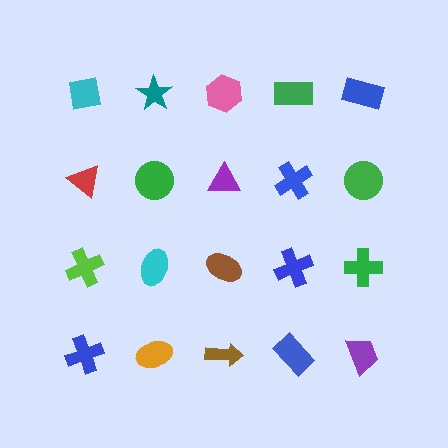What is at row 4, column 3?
A brown arrow.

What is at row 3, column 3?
A brown ellipse.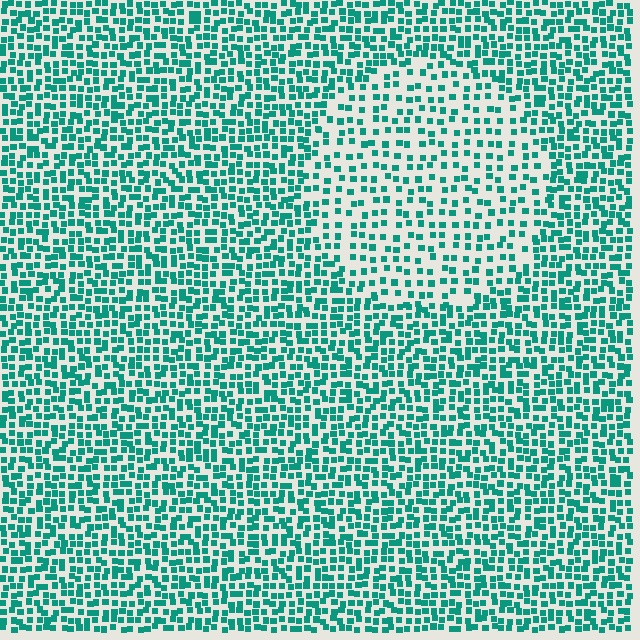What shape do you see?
I see a circle.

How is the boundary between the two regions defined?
The boundary is defined by a change in element density (approximately 1.9x ratio). All elements are the same color, size, and shape.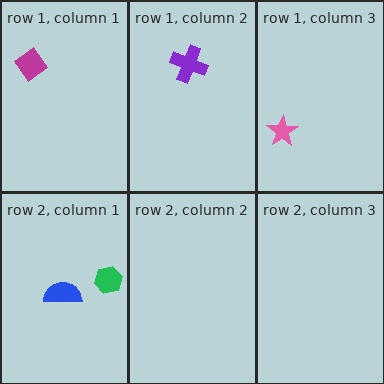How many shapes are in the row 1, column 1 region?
1.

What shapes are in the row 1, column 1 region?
The magenta diamond.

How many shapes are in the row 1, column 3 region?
1.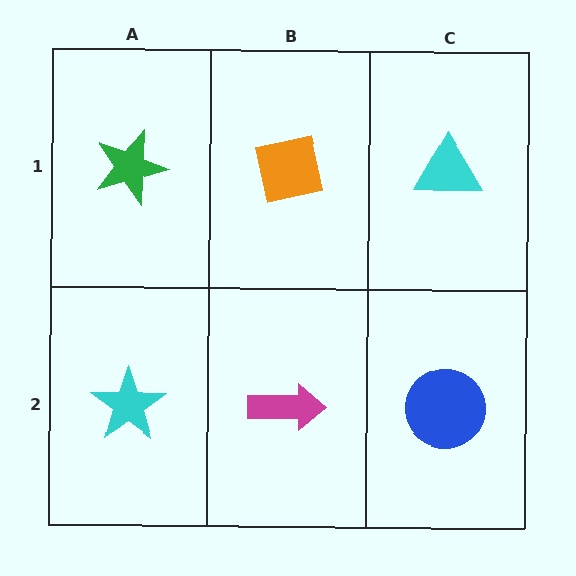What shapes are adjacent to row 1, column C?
A blue circle (row 2, column C), an orange square (row 1, column B).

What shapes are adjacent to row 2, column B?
An orange square (row 1, column B), a cyan star (row 2, column A), a blue circle (row 2, column C).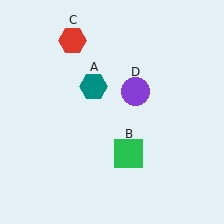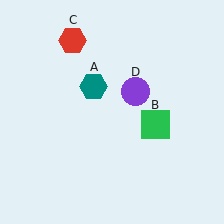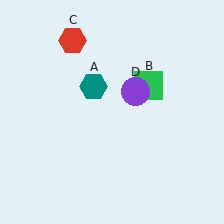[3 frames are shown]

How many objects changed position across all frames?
1 object changed position: green square (object B).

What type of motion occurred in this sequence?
The green square (object B) rotated counterclockwise around the center of the scene.